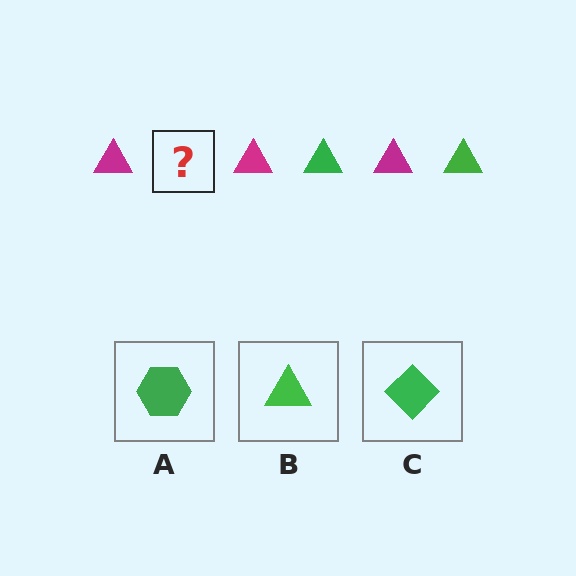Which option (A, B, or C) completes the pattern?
B.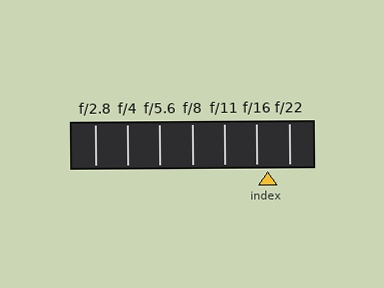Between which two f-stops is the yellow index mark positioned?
The index mark is between f/16 and f/22.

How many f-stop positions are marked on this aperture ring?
There are 7 f-stop positions marked.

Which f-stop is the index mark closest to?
The index mark is closest to f/16.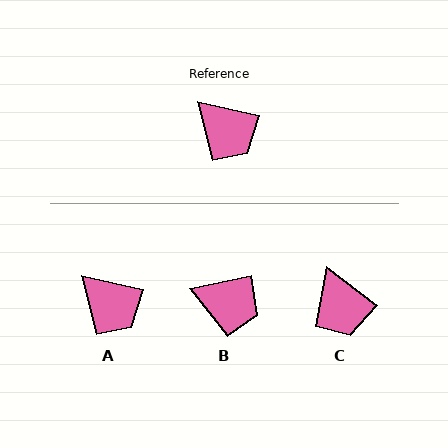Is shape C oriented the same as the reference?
No, it is off by about 25 degrees.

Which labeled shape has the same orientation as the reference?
A.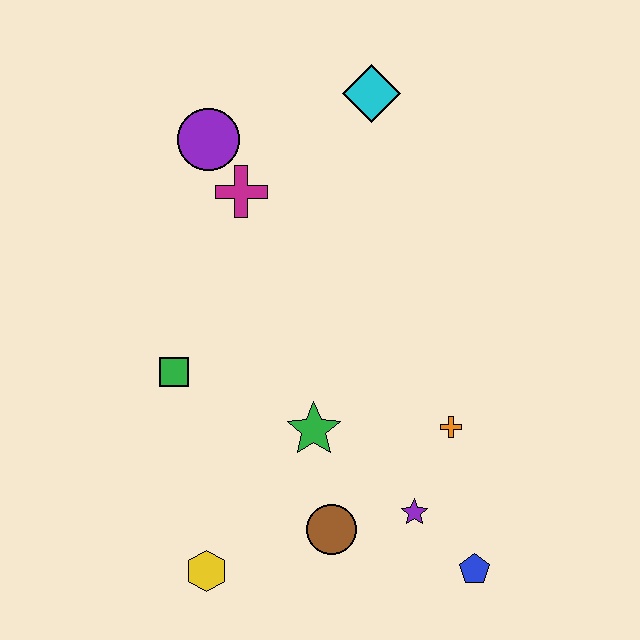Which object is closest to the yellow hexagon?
The brown circle is closest to the yellow hexagon.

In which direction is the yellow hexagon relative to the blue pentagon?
The yellow hexagon is to the left of the blue pentagon.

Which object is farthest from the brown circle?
The cyan diamond is farthest from the brown circle.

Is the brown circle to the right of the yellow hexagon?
Yes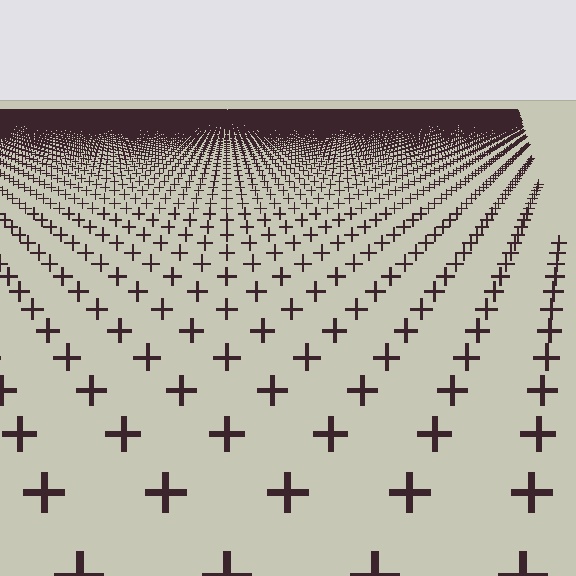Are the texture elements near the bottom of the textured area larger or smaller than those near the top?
Larger. Near the bottom, elements are closer to the viewer and appear at a bigger on-screen size.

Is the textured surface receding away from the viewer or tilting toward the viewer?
The surface is receding away from the viewer. Texture elements get smaller and denser toward the top.